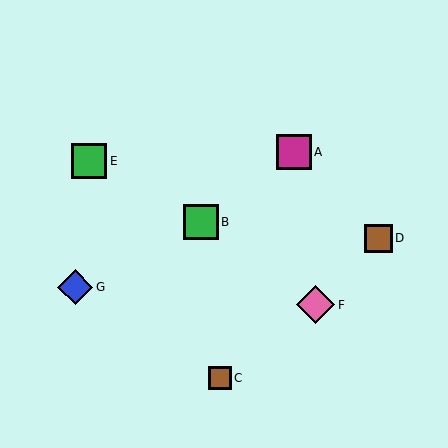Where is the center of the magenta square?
The center of the magenta square is at (294, 152).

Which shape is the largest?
The pink diamond (labeled F) is the largest.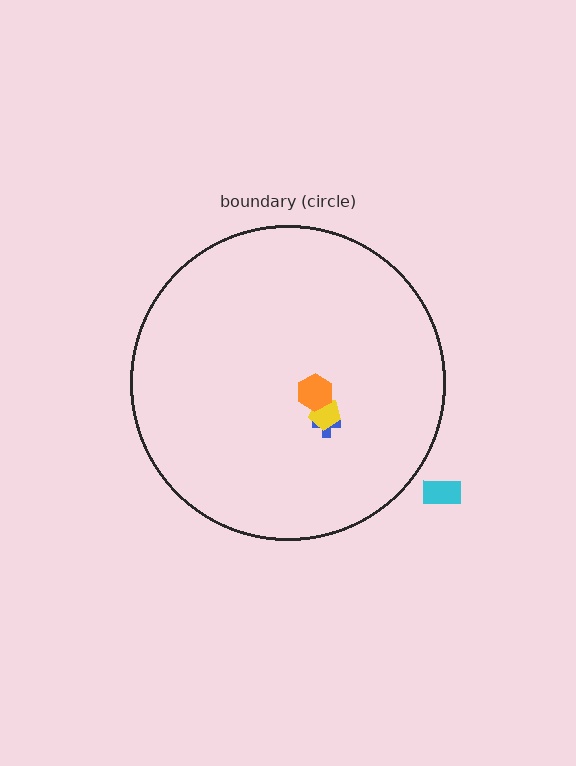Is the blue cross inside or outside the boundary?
Inside.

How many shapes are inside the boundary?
3 inside, 1 outside.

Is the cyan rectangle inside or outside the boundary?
Outside.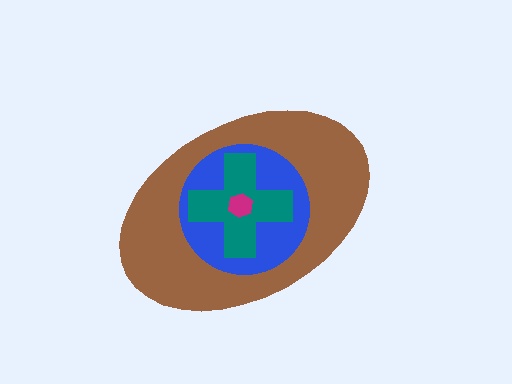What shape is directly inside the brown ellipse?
The blue circle.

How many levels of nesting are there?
4.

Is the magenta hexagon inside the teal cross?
Yes.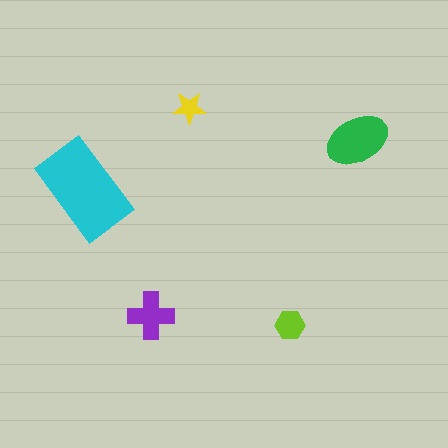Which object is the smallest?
The yellow star.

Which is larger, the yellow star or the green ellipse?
The green ellipse.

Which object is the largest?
The cyan rectangle.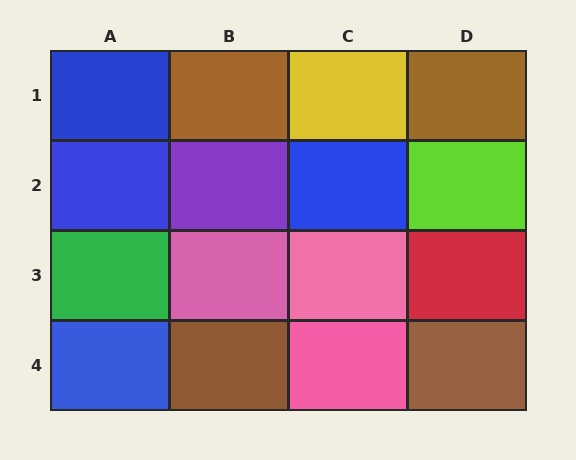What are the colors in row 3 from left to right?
Green, pink, pink, red.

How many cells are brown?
4 cells are brown.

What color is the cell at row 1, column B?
Brown.